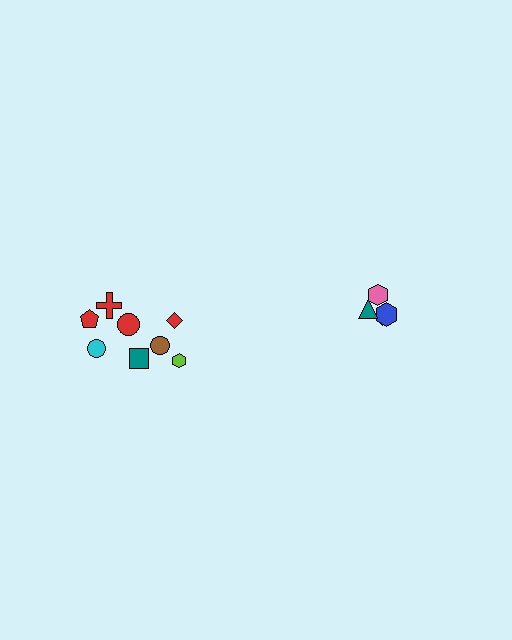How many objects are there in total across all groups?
There are 12 objects.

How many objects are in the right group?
There are 4 objects.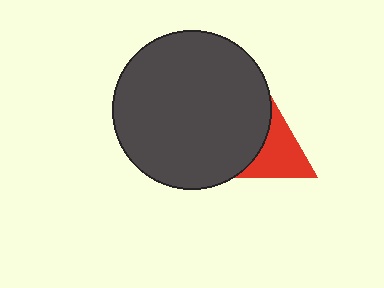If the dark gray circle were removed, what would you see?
You would see the complete red triangle.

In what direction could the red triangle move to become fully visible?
The red triangle could move right. That would shift it out from behind the dark gray circle entirely.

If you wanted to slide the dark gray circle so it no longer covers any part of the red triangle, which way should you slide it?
Slide it left — that is the most direct way to separate the two shapes.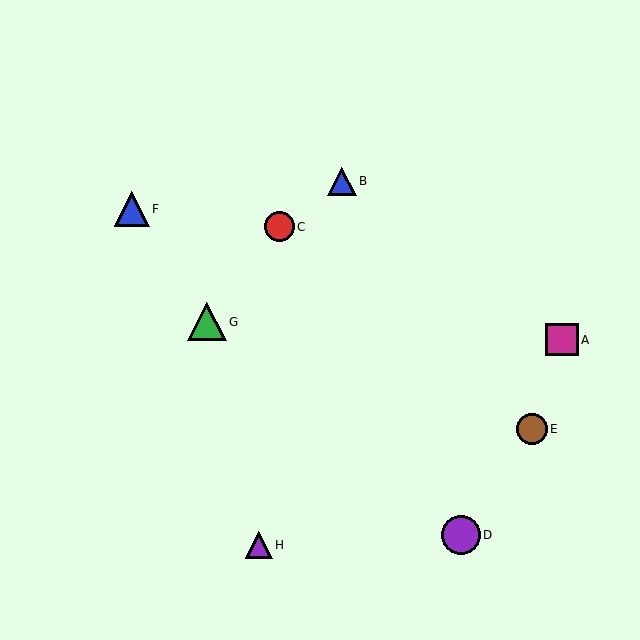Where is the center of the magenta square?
The center of the magenta square is at (562, 340).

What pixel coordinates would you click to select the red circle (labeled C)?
Click at (279, 227) to select the red circle C.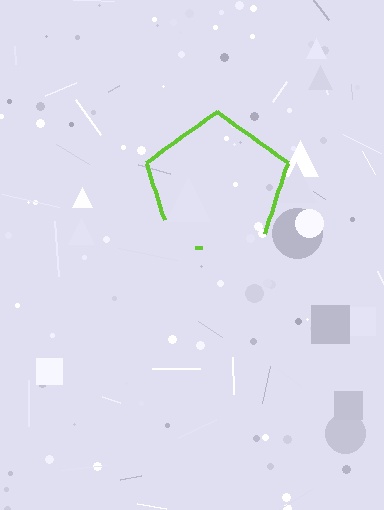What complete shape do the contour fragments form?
The contour fragments form a pentagon.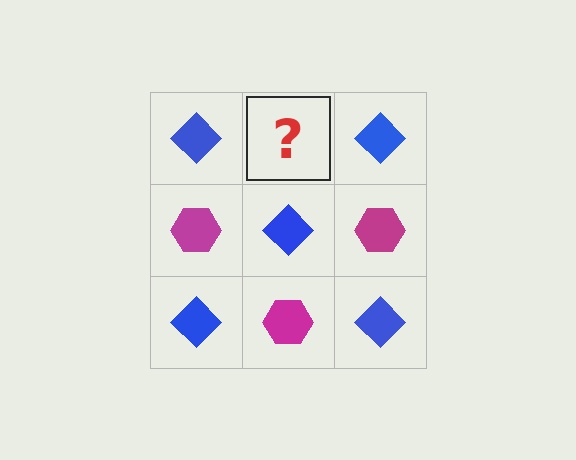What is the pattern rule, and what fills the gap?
The rule is that it alternates blue diamond and magenta hexagon in a checkerboard pattern. The gap should be filled with a magenta hexagon.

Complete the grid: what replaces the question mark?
The question mark should be replaced with a magenta hexagon.